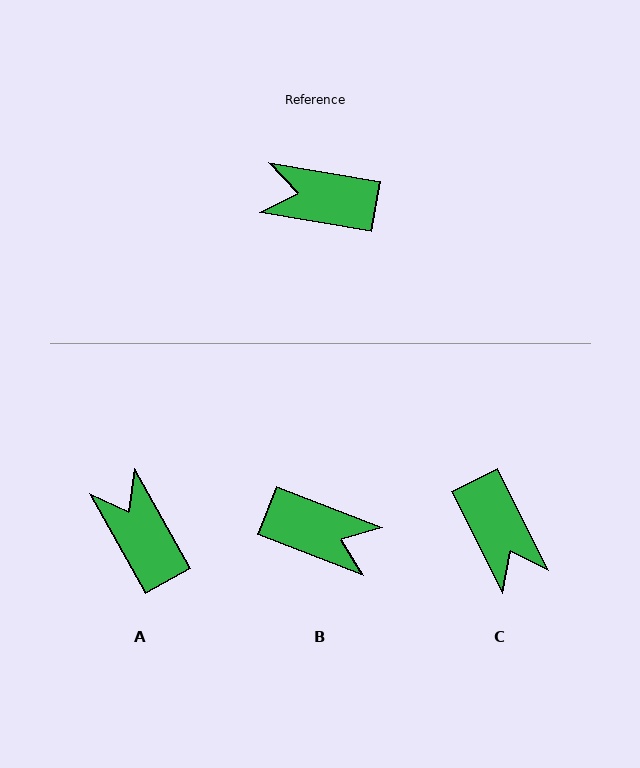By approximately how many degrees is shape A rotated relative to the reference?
Approximately 51 degrees clockwise.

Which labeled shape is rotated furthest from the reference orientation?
B, about 169 degrees away.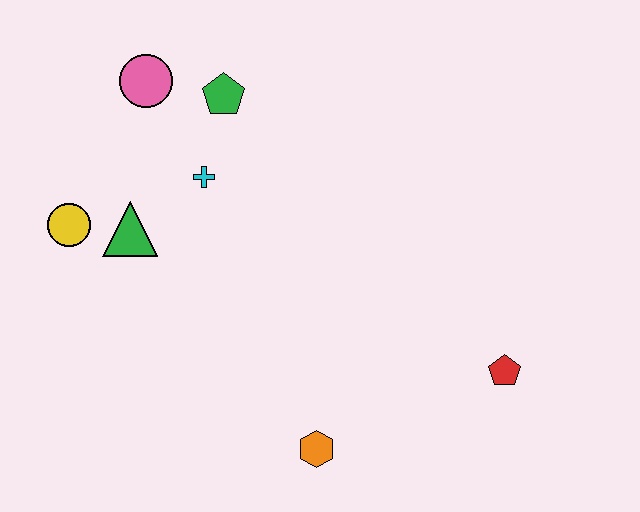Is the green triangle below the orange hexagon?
No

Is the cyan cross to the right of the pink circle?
Yes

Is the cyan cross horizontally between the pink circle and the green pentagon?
Yes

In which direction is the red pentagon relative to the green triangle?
The red pentagon is to the right of the green triangle.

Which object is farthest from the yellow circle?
The red pentagon is farthest from the yellow circle.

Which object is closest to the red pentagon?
The orange hexagon is closest to the red pentagon.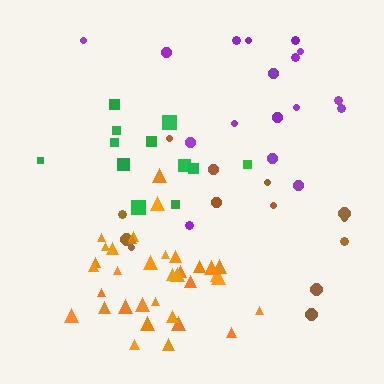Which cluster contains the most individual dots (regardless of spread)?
Orange (35).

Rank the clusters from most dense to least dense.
orange, green, purple, brown.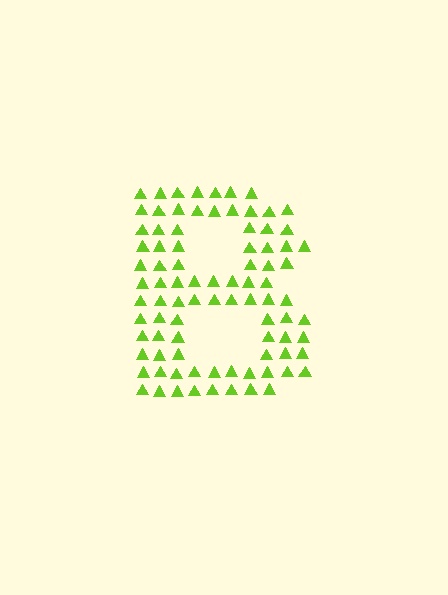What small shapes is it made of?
It is made of small triangles.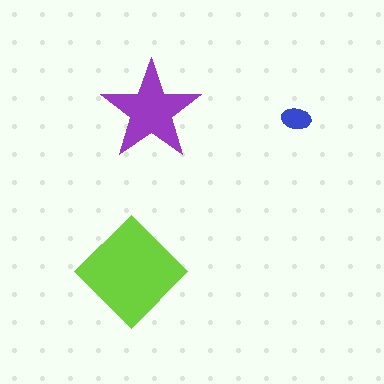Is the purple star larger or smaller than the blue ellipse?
Larger.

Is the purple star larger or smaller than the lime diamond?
Smaller.